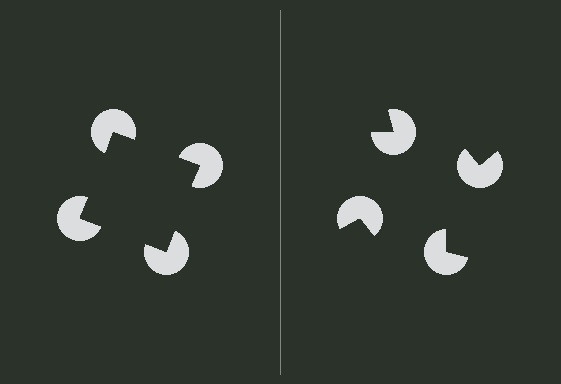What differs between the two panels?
The pac-man discs are positioned identically on both sides; only the wedge orientations differ. On the left they align to a square; on the right they are misaligned.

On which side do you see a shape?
An illusory square appears on the left side. On the right side the wedge cuts are rotated, so no coherent shape forms.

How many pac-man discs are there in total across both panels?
8 — 4 on each side.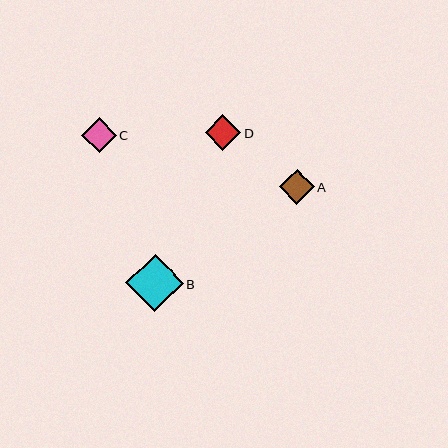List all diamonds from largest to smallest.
From largest to smallest: B, D, A, C.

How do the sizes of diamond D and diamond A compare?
Diamond D and diamond A are approximately the same size.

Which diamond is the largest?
Diamond B is the largest with a size of approximately 58 pixels.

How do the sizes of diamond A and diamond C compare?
Diamond A and diamond C are approximately the same size.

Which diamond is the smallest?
Diamond C is the smallest with a size of approximately 34 pixels.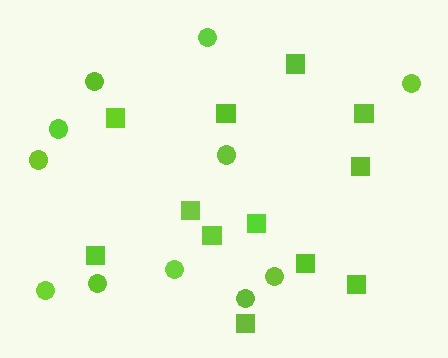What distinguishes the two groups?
There are 2 groups: one group of squares (12) and one group of circles (11).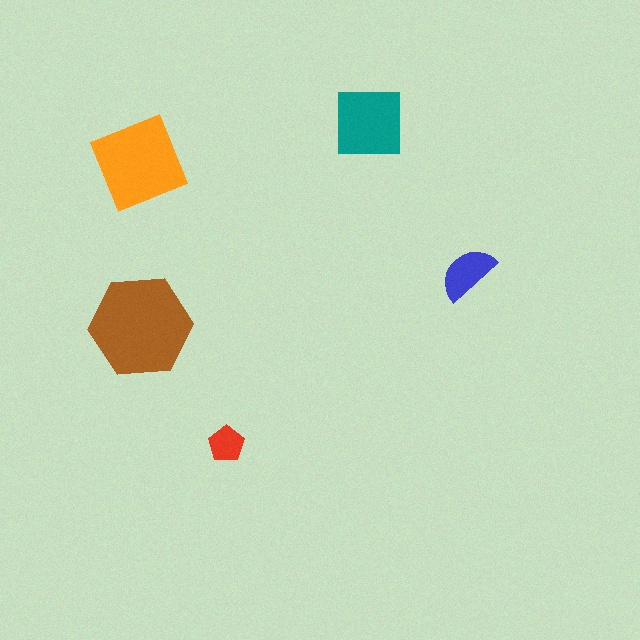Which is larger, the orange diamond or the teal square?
The orange diamond.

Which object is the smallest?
The red pentagon.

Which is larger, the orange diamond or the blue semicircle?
The orange diamond.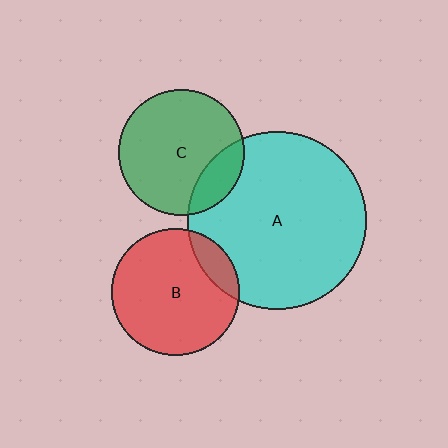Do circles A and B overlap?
Yes.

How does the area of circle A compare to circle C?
Approximately 2.0 times.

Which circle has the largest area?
Circle A (cyan).